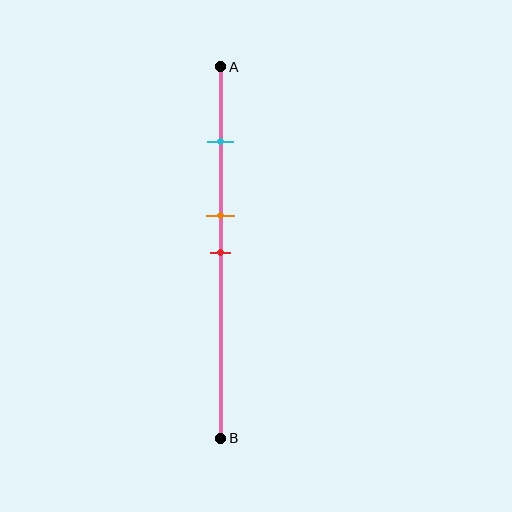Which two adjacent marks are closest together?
The orange and red marks are the closest adjacent pair.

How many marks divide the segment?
There are 3 marks dividing the segment.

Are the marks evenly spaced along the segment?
No, the marks are not evenly spaced.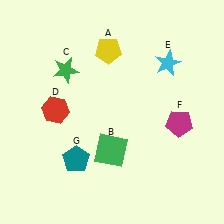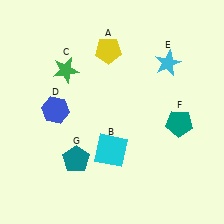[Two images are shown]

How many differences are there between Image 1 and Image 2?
There are 3 differences between the two images.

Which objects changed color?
B changed from green to cyan. D changed from red to blue. F changed from magenta to teal.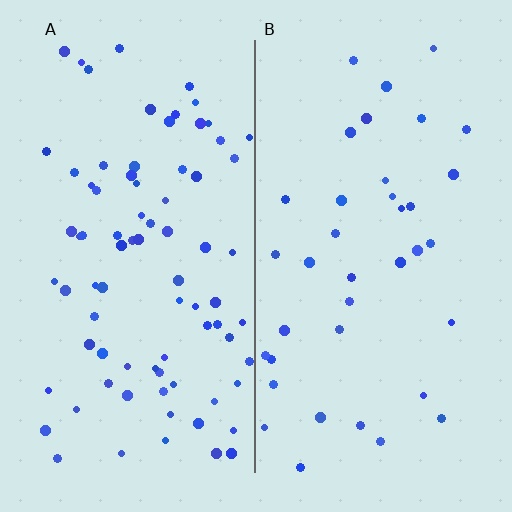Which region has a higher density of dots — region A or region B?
A (the left).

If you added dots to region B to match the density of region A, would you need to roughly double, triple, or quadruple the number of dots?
Approximately double.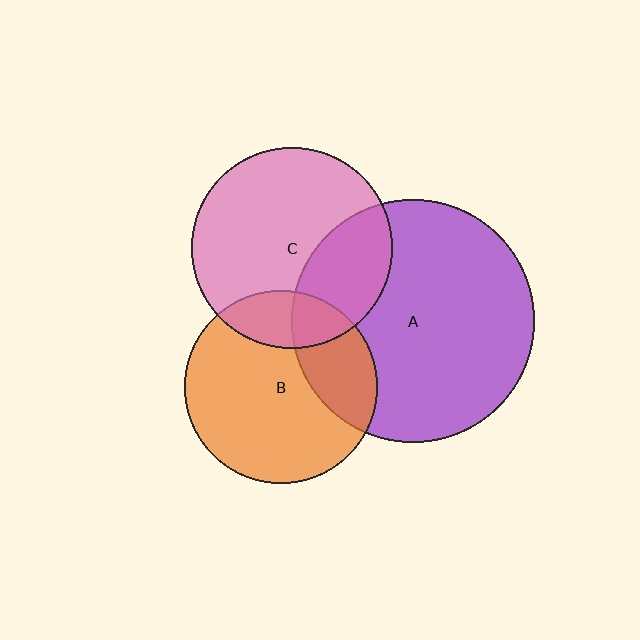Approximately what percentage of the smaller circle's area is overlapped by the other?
Approximately 20%.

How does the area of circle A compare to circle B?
Approximately 1.6 times.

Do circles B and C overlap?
Yes.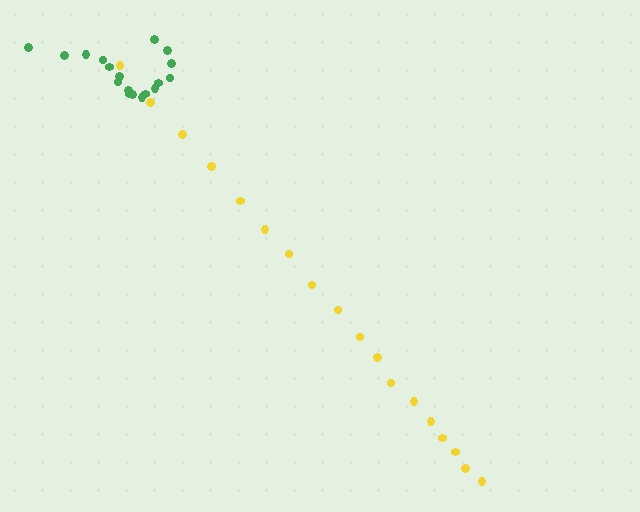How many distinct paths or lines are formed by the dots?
There are 2 distinct paths.